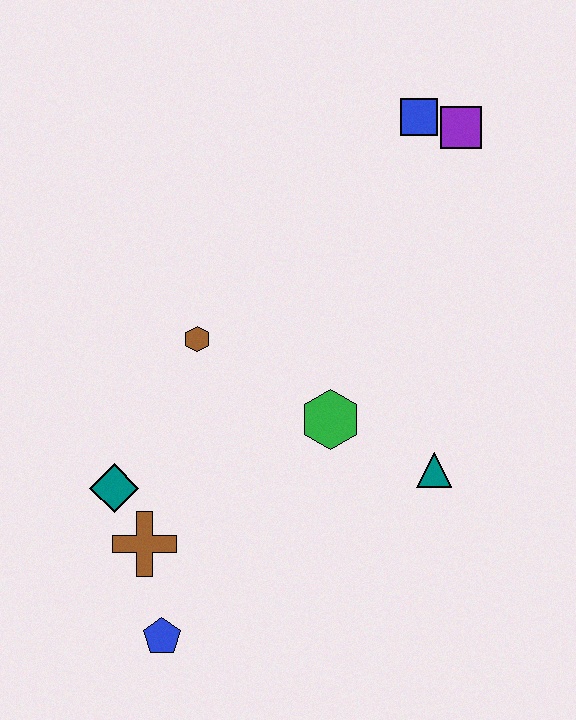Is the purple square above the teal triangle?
Yes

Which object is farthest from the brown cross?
The purple square is farthest from the brown cross.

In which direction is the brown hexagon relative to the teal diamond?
The brown hexagon is above the teal diamond.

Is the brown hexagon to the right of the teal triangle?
No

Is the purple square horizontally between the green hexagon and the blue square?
No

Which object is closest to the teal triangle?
The green hexagon is closest to the teal triangle.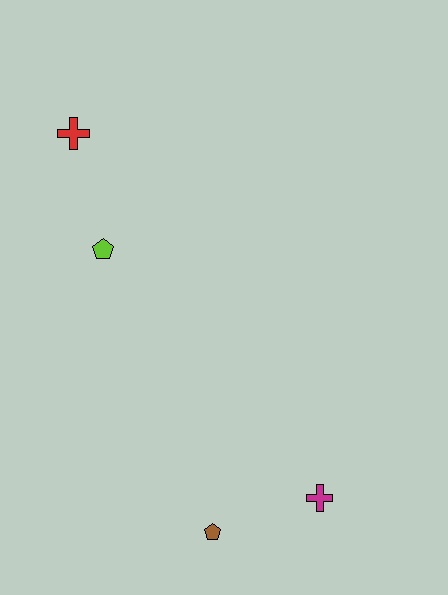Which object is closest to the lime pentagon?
The red cross is closest to the lime pentagon.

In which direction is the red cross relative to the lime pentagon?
The red cross is above the lime pentagon.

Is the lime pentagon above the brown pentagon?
Yes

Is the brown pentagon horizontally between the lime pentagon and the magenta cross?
Yes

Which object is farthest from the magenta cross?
The red cross is farthest from the magenta cross.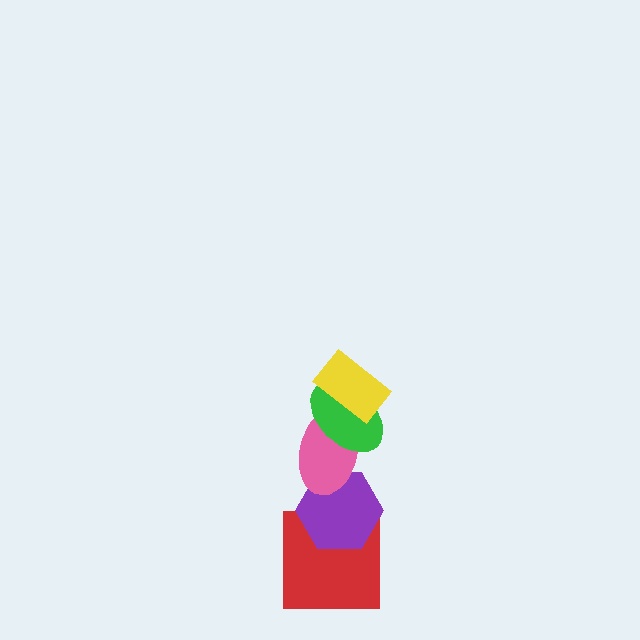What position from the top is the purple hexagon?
The purple hexagon is 4th from the top.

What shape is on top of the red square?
The purple hexagon is on top of the red square.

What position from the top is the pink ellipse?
The pink ellipse is 3rd from the top.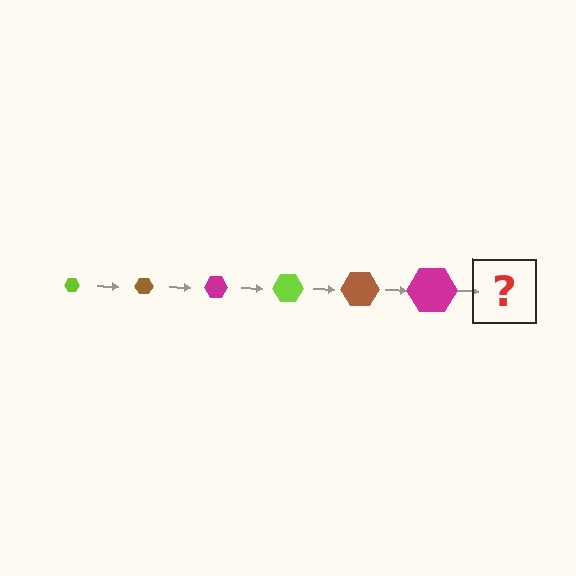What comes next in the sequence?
The next element should be a lime hexagon, larger than the previous one.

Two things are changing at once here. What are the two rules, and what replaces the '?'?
The two rules are that the hexagon grows larger each step and the color cycles through lime, brown, and magenta. The '?' should be a lime hexagon, larger than the previous one.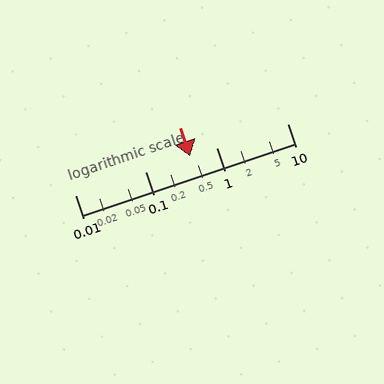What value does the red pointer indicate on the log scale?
The pointer indicates approximately 0.43.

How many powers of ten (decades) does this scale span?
The scale spans 3 decades, from 0.01 to 10.